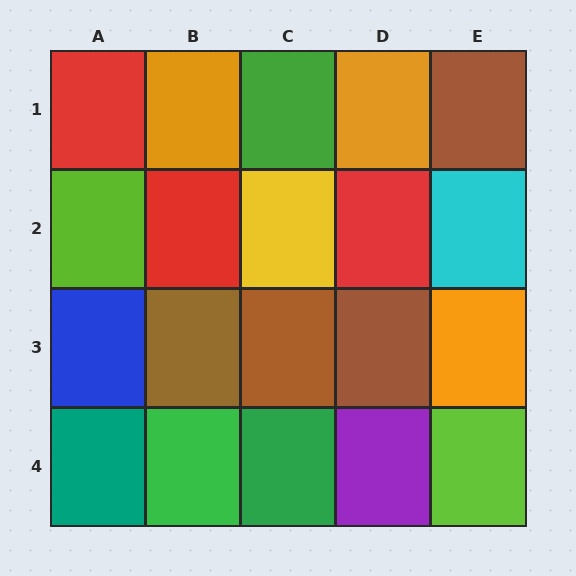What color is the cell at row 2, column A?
Lime.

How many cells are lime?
2 cells are lime.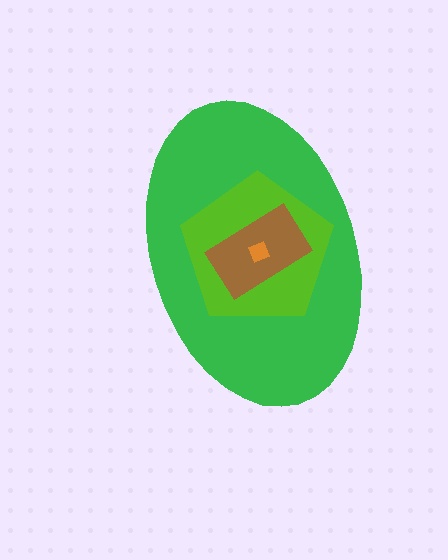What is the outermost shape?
The green ellipse.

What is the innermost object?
The orange diamond.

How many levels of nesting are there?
4.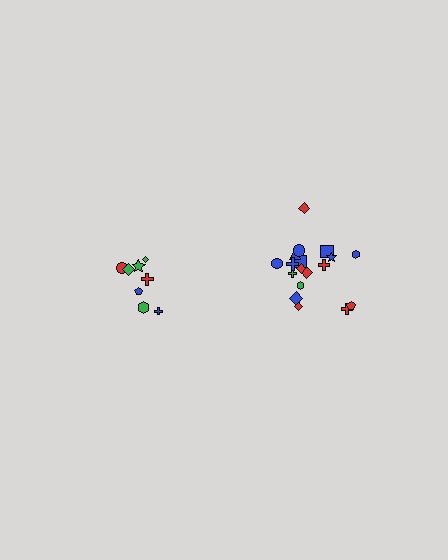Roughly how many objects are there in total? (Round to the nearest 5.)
Roughly 25 objects in total.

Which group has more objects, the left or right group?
The right group.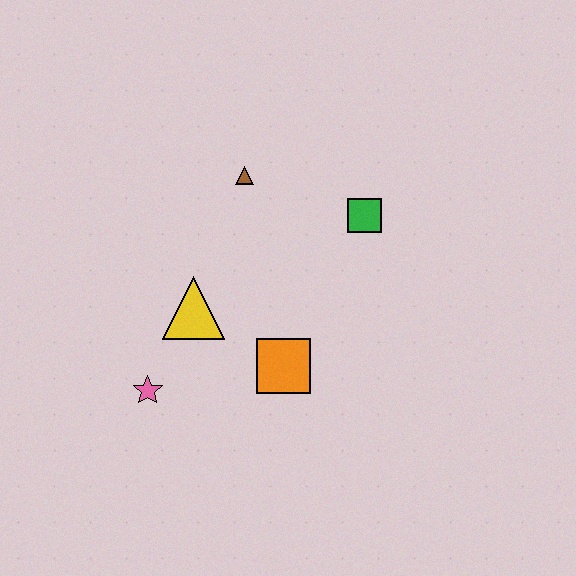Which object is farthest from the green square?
The pink star is farthest from the green square.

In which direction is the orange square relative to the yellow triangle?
The orange square is to the right of the yellow triangle.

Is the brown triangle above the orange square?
Yes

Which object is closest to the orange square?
The yellow triangle is closest to the orange square.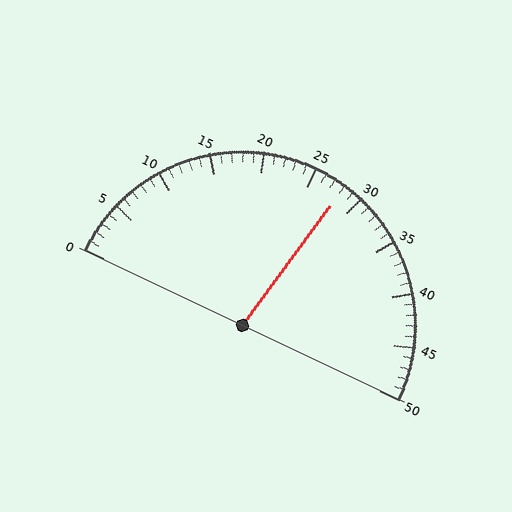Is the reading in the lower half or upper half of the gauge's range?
The reading is in the upper half of the range (0 to 50).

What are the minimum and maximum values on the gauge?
The gauge ranges from 0 to 50.